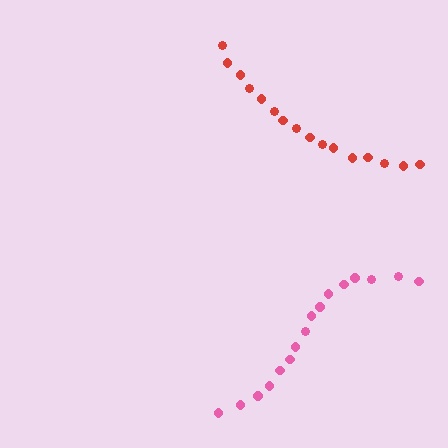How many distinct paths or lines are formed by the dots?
There are 2 distinct paths.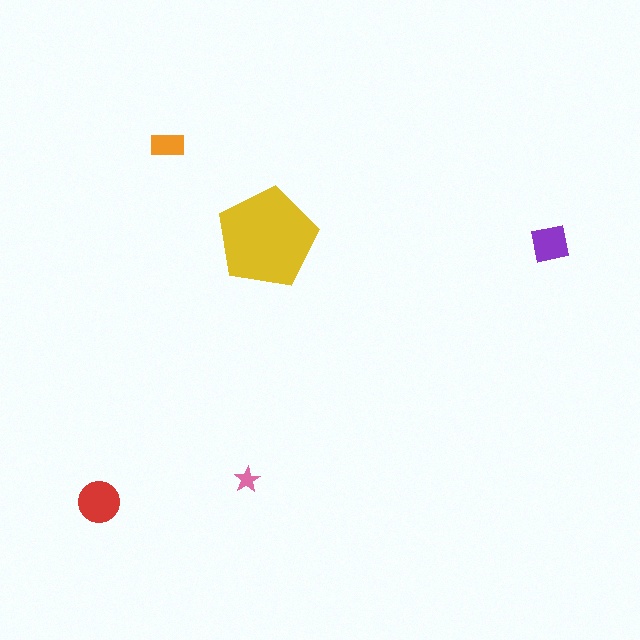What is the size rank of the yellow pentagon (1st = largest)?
1st.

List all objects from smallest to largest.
The pink star, the orange rectangle, the purple square, the red circle, the yellow pentagon.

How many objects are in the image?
There are 5 objects in the image.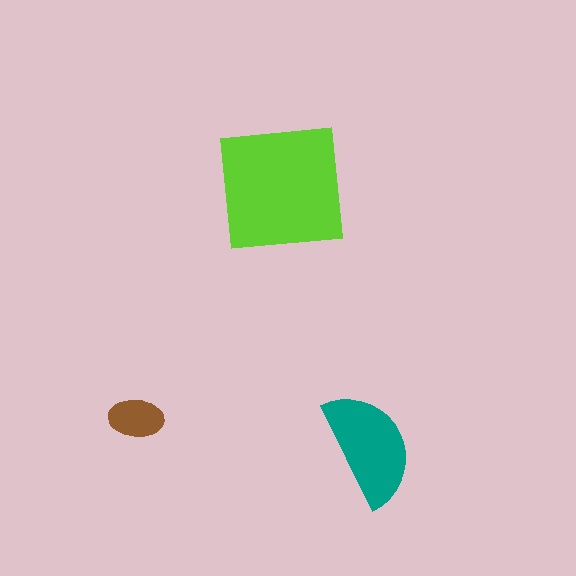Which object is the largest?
The lime square.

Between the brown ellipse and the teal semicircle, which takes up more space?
The teal semicircle.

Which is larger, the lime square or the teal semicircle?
The lime square.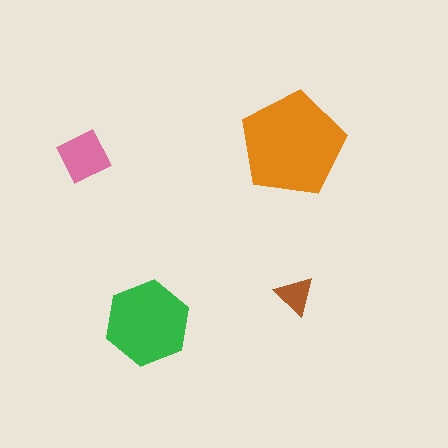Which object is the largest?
The orange pentagon.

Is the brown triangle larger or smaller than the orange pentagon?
Smaller.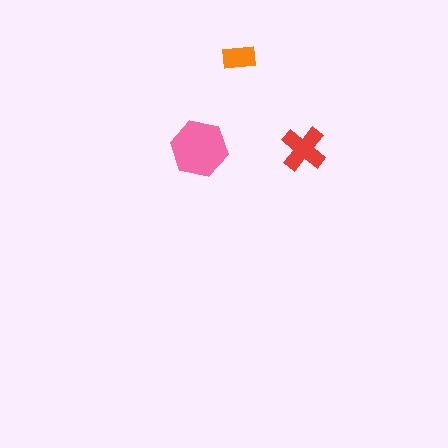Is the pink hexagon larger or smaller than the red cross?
Larger.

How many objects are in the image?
There are 3 objects in the image.